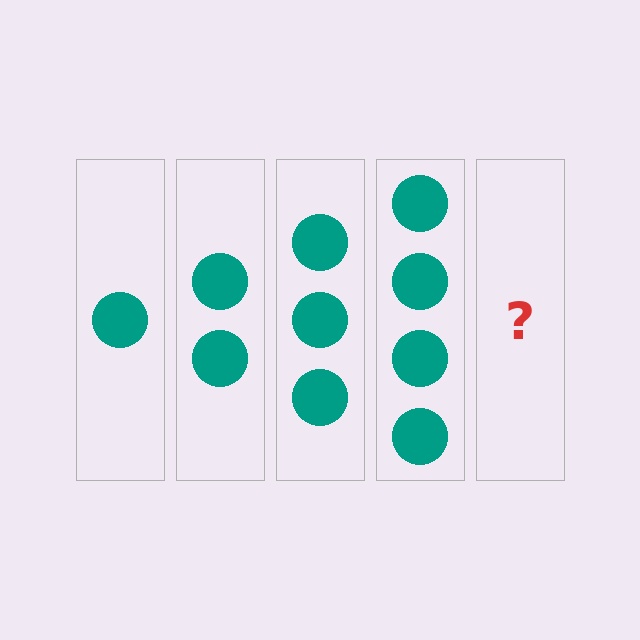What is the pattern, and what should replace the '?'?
The pattern is that each step adds one more circle. The '?' should be 5 circles.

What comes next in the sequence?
The next element should be 5 circles.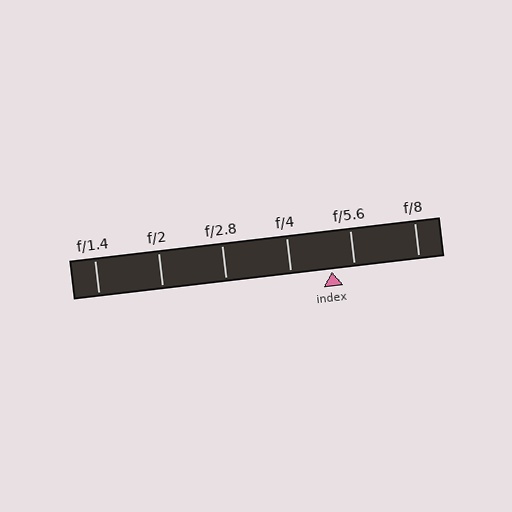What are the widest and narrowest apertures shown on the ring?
The widest aperture shown is f/1.4 and the narrowest is f/8.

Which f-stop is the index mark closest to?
The index mark is closest to f/5.6.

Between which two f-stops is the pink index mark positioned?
The index mark is between f/4 and f/5.6.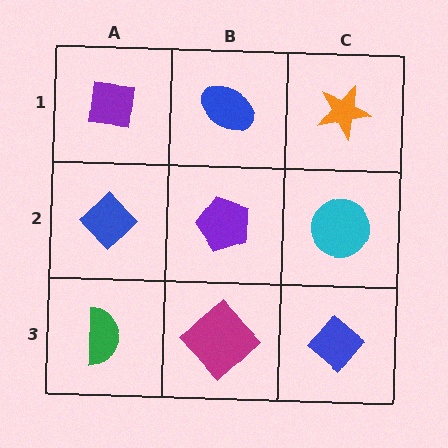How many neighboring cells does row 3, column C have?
2.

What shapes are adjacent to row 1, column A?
A blue diamond (row 2, column A), a blue ellipse (row 1, column B).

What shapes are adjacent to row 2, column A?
A purple square (row 1, column A), a green semicircle (row 3, column A), a purple pentagon (row 2, column B).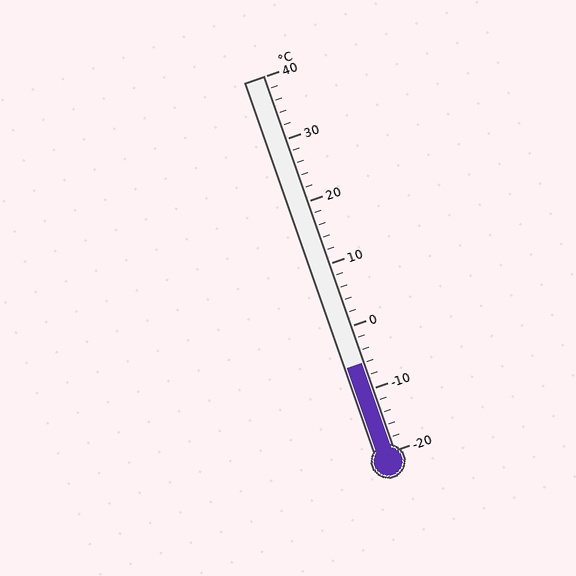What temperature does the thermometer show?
The thermometer shows approximately -6°C.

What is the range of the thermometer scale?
The thermometer scale ranges from -20°C to 40°C.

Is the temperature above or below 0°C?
The temperature is below 0°C.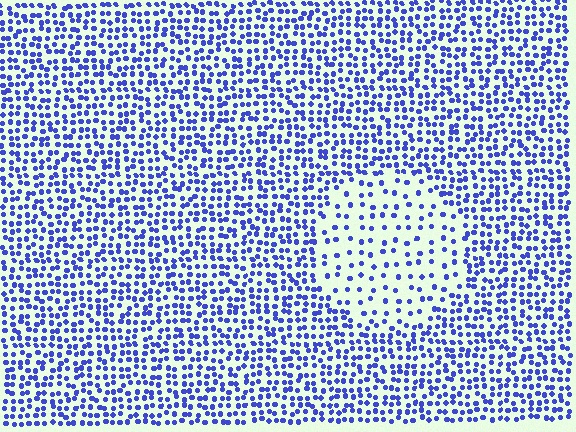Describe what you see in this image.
The image contains small blue elements arranged at two different densities. A circle-shaped region is visible where the elements are less densely packed than the surrounding area.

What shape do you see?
I see a circle.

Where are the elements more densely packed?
The elements are more densely packed outside the circle boundary.